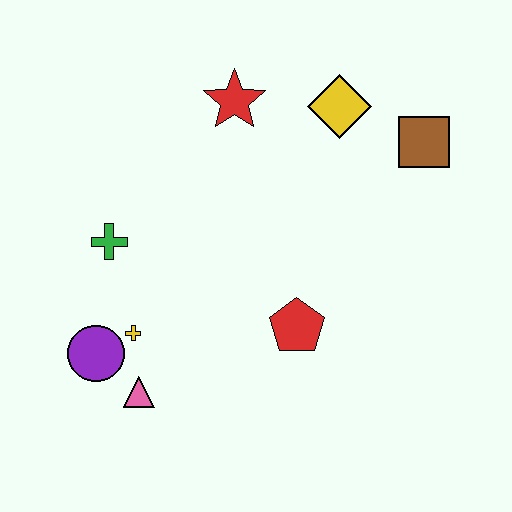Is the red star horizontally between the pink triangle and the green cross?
No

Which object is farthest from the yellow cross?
The brown square is farthest from the yellow cross.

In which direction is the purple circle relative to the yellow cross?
The purple circle is to the left of the yellow cross.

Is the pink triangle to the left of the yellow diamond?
Yes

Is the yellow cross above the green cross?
No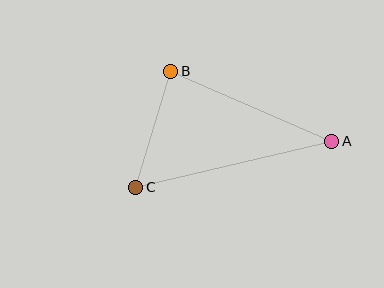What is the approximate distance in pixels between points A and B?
The distance between A and B is approximately 176 pixels.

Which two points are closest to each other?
Points B and C are closest to each other.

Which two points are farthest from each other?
Points A and C are farthest from each other.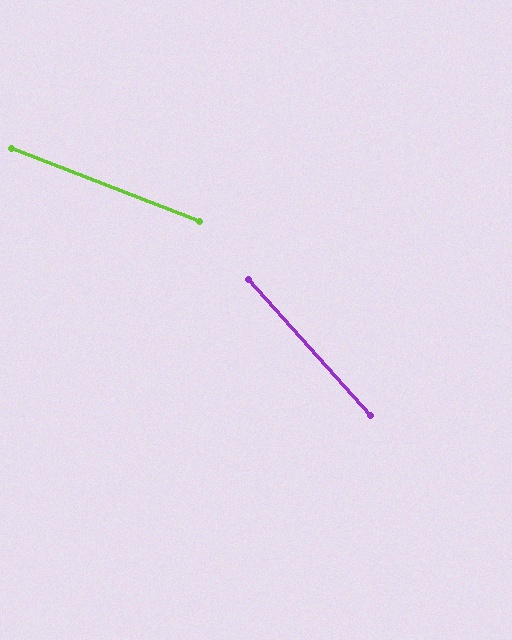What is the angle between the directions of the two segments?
Approximately 27 degrees.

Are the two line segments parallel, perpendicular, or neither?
Neither parallel nor perpendicular — they differ by about 27°.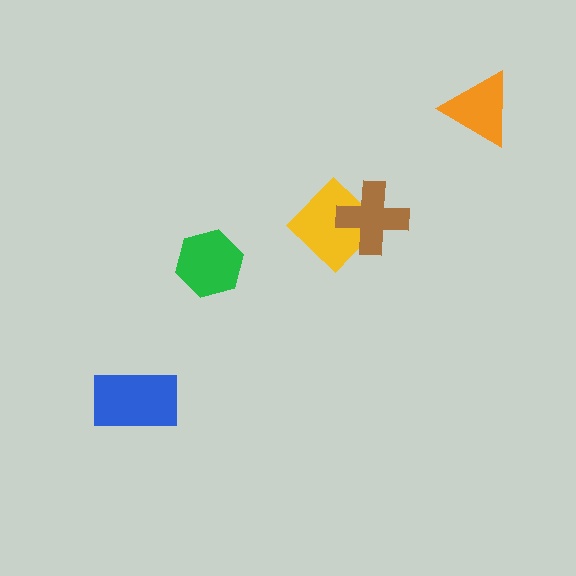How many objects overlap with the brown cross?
1 object overlaps with the brown cross.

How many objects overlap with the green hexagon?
0 objects overlap with the green hexagon.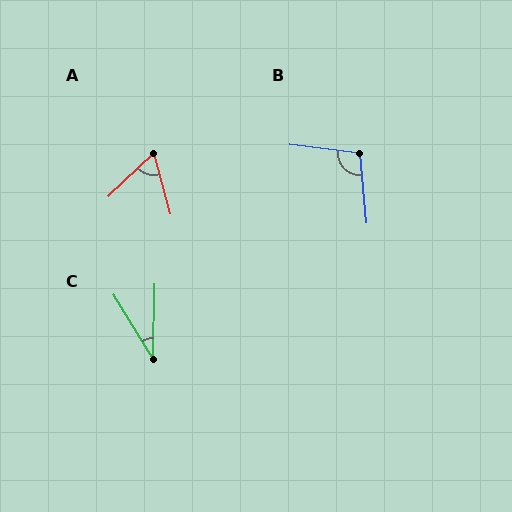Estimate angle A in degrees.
Approximately 62 degrees.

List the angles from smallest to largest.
C (32°), A (62°), B (102°).